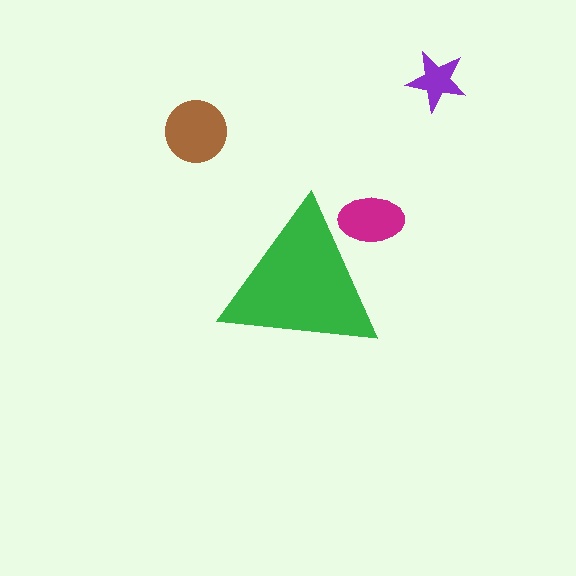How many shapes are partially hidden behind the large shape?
1 shape is partially hidden.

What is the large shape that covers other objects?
A green triangle.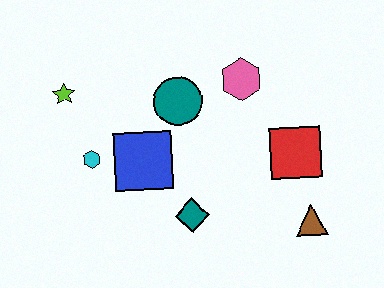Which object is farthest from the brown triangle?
The lime star is farthest from the brown triangle.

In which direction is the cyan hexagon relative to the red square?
The cyan hexagon is to the left of the red square.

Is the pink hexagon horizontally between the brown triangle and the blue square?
Yes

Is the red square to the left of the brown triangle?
Yes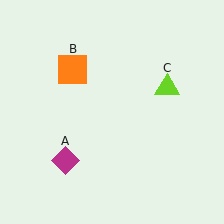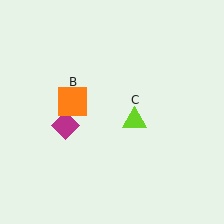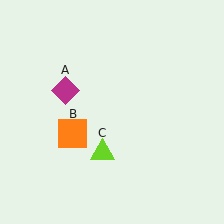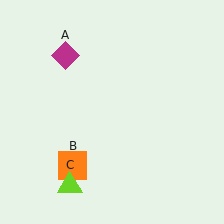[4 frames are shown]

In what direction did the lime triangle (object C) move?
The lime triangle (object C) moved down and to the left.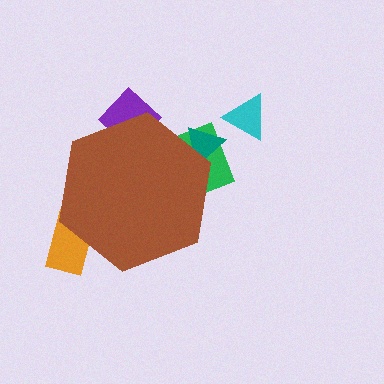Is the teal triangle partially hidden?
Yes, the teal triangle is partially hidden behind the brown hexagon.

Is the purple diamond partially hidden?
Yes, the purple diamond is partially hidden behind the brown hexagon.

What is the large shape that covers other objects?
A brown hexagon.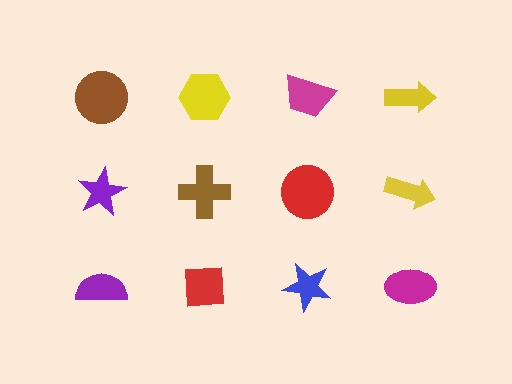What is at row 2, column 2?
A brown cross.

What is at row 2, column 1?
A purple star.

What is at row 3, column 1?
A purple semicircle.